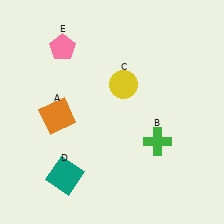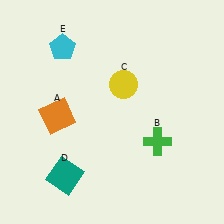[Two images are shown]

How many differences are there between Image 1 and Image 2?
There is 1 difference between the two images.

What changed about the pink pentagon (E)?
In Image 1, E is pink. In Image 2, it changed to cyan.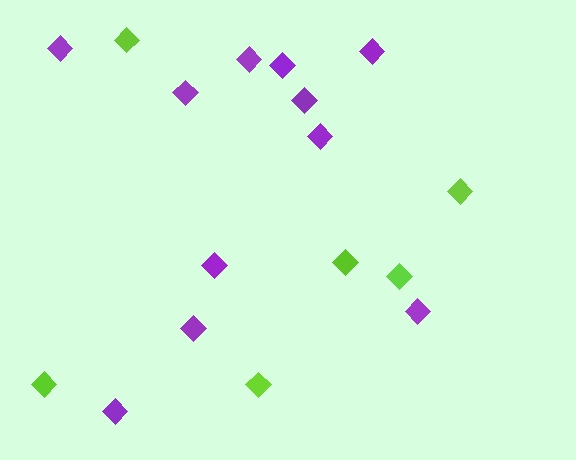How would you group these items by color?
There are 2 groups: one group of purple diamonds (11) and one group of lime diamonds (6).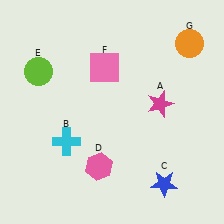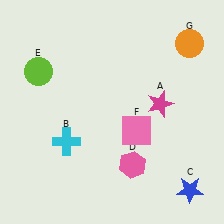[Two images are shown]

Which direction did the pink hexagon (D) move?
The pink hexagon (D) moved right.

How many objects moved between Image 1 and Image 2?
3 objects moved between the two images.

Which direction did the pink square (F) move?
The pink square (F) moved down.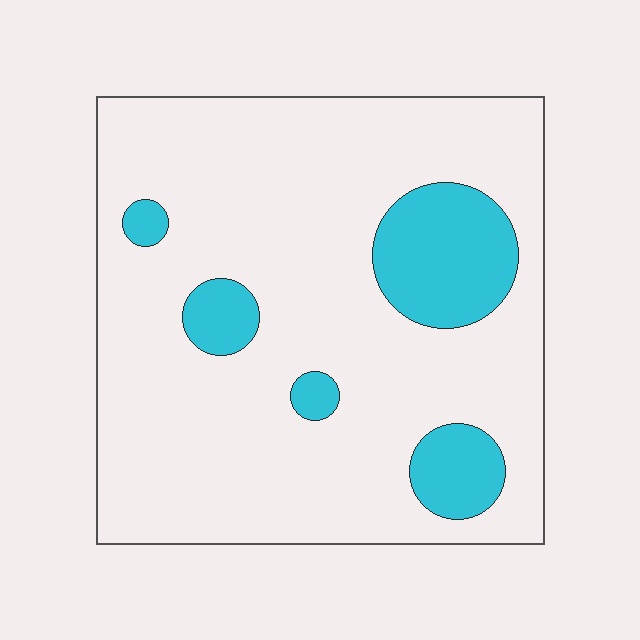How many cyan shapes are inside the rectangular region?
5.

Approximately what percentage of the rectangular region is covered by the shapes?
Approximately 15%.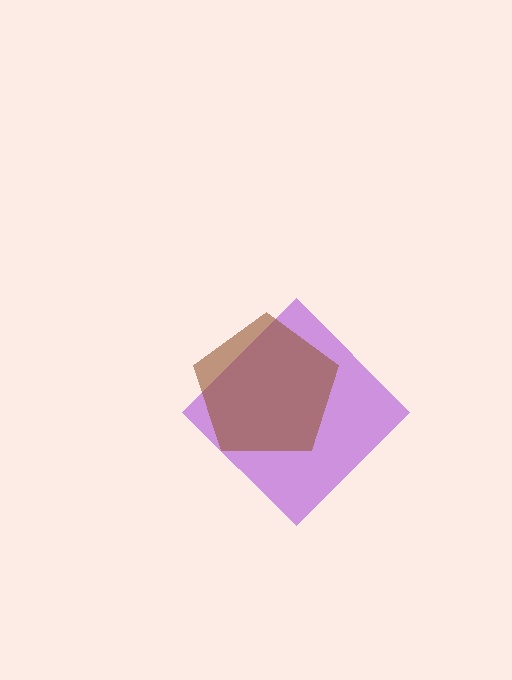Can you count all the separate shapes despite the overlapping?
Yes, there are 2 separate shapes.